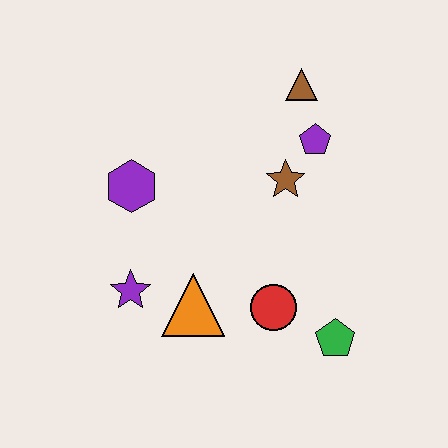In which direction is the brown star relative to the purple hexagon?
The brown star is to the right of the purple hexagon.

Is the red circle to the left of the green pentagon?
Yes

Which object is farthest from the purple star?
The brown triangle is farthest from the purple star.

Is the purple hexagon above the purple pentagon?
No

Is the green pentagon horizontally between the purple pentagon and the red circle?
No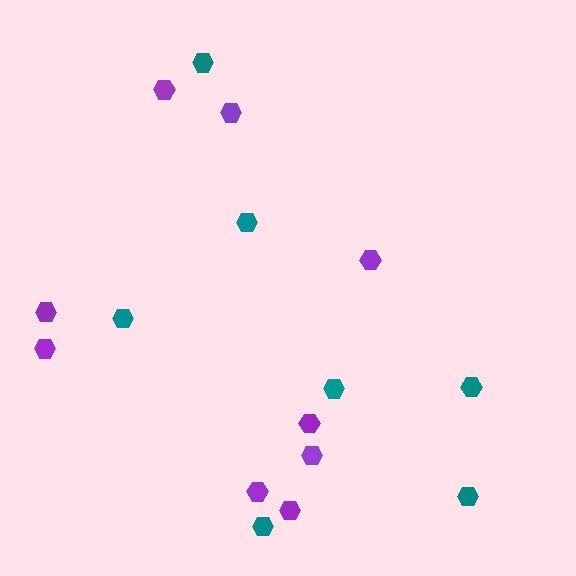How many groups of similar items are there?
There are 2 groups: one group of purple hexagons (9) and one group of teal hexagons (7).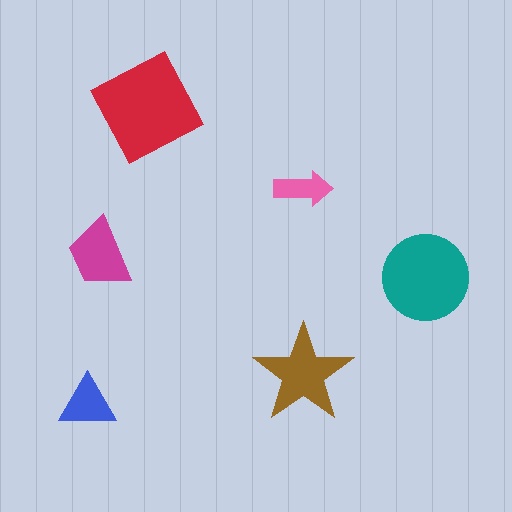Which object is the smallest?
The pink arrow.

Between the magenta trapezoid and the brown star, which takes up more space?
The brown star.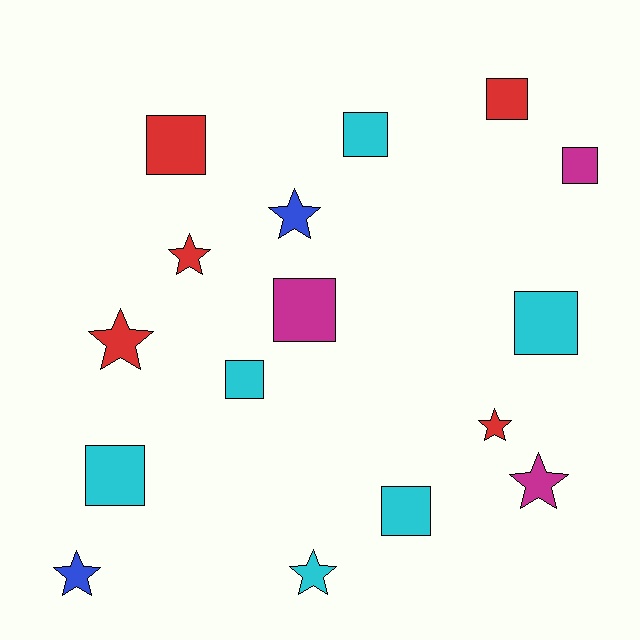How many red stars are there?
There are 3 red stars.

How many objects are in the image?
There are 16 objects.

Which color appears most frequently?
Cyan, with 6 objects.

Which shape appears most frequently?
Square, with 9 objects.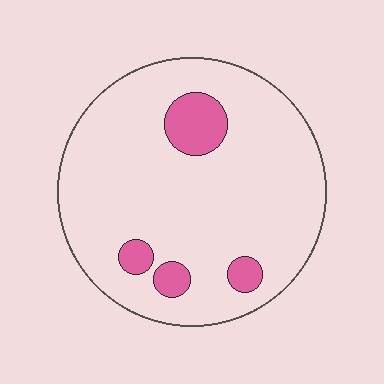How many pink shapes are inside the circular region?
4.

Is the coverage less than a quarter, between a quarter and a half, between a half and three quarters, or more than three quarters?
Less than a quarter.